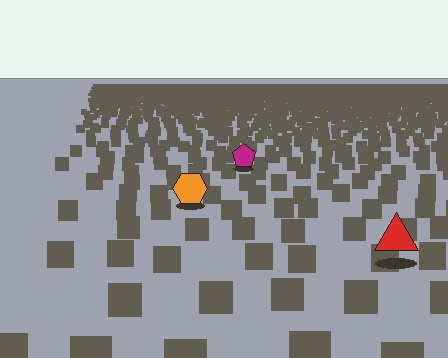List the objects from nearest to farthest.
From nearest to farthest: the red triangle, the orange hexagon, the magenta pentagon.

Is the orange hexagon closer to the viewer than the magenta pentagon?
Yes. The orange hexagon is closer — you can tell from the texture gradient: the ground texture is coarser near it.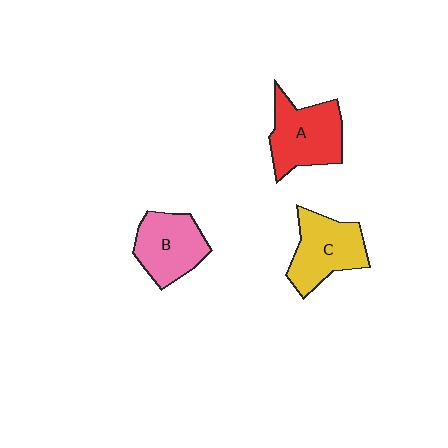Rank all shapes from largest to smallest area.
From largest to smallest: A (red), C (yellow), B (pink).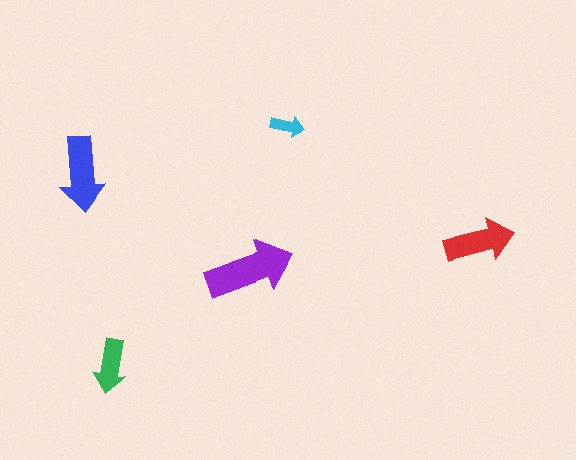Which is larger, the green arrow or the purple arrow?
The purple one.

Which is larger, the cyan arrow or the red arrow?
The red one.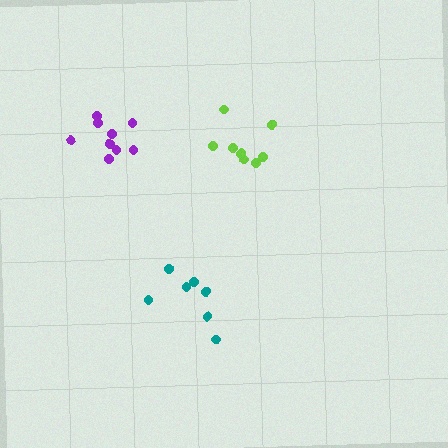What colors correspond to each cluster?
The clusters are colored: teal, purple, lime.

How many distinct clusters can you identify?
There are 3 distinct clusters.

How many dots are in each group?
Group 1: 7 dots, Group 2: 9 dots, Group 3: 8 dots (24 total).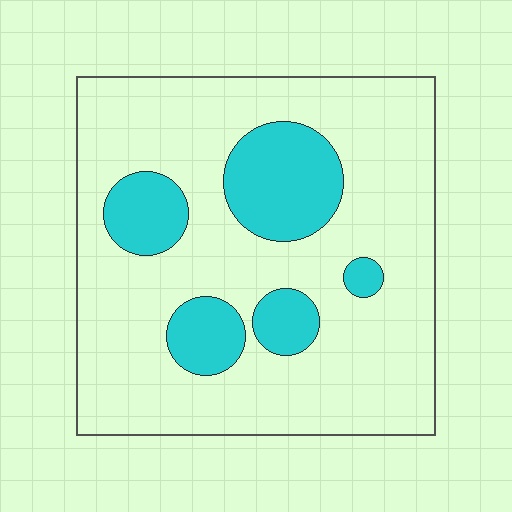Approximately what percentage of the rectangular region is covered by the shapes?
Approximately 20%.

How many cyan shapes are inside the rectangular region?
5.